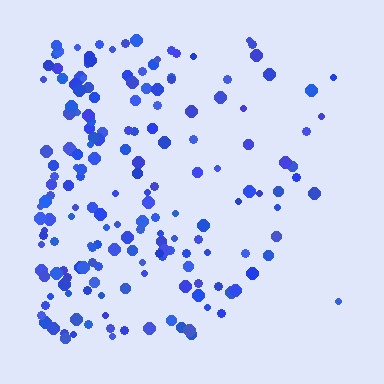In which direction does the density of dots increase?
From right to left, with the left side densest.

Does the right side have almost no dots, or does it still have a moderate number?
Still a moderate number, just noticeably fewer than the left.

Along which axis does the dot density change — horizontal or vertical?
Horizontal.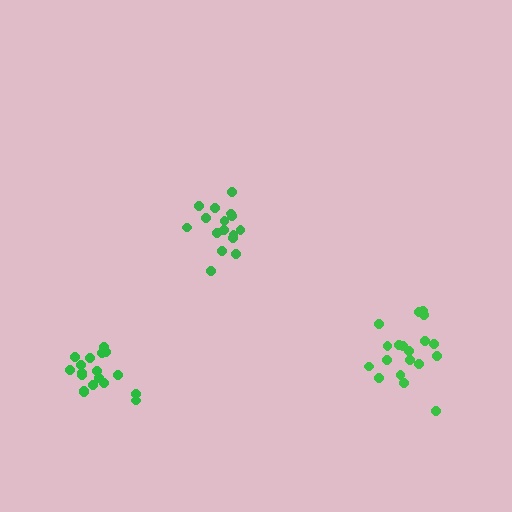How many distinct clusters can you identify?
There are 3 distinct clusters.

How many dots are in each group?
Group 1: 19 dots, Group 2: 18 dots, Group 3: 16 dots (53 total).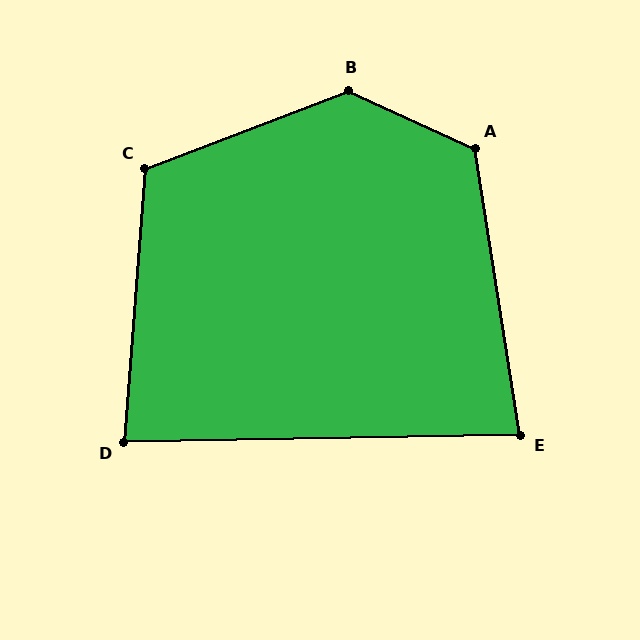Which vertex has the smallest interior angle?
E, at approximately 82 degrees.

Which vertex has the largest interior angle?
B, at approximately 134 degrees.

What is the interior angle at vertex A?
Approximately 124 degrees (obtuse).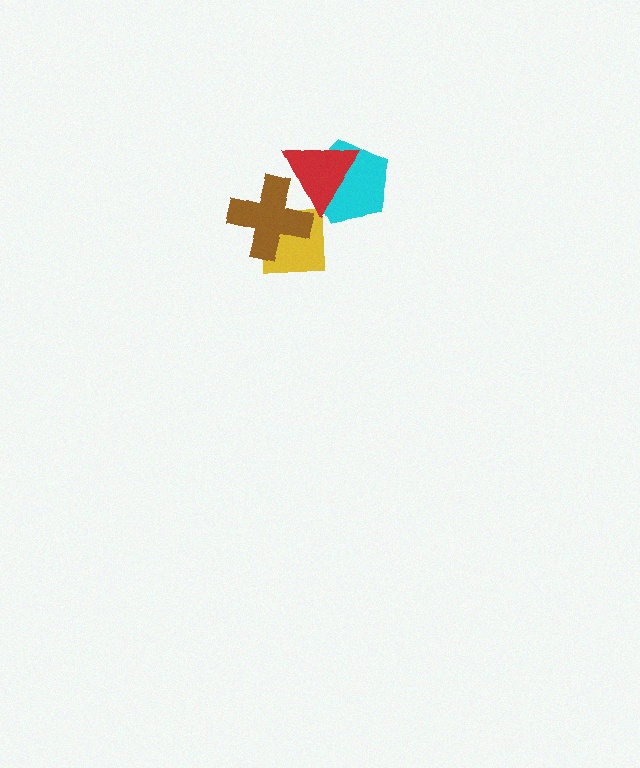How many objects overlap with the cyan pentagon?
1 object overlaps with the cyan pentagon.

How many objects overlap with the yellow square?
1 object overlaps with the yellow square.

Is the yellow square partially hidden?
Yes, it is partially covered by another shape.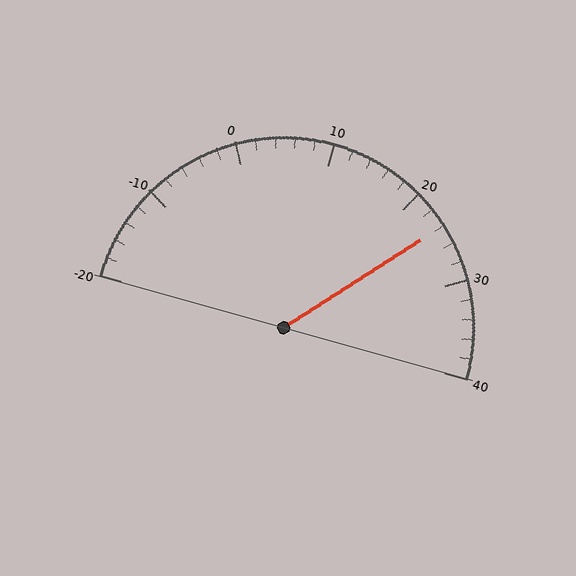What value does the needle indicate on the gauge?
The needle indicates approximately 24.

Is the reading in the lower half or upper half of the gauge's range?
The reading is in the upper half of the range (-20 to 40).